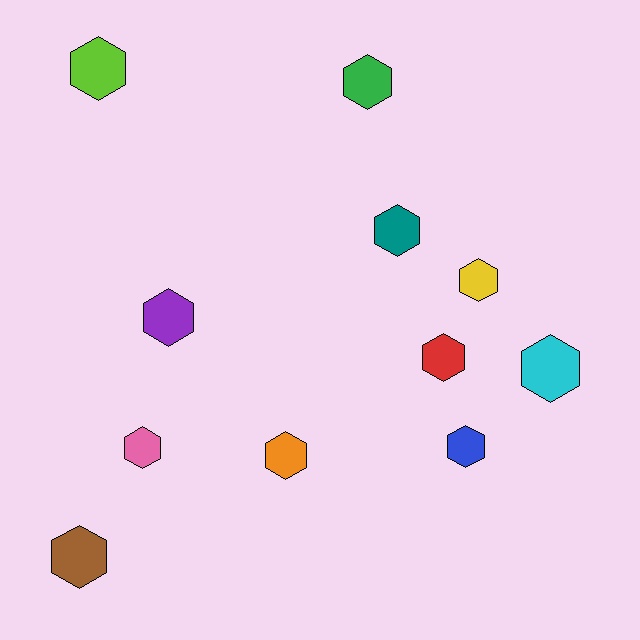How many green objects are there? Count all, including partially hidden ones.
There is 1 green object.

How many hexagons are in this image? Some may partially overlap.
There are 11 hexagons.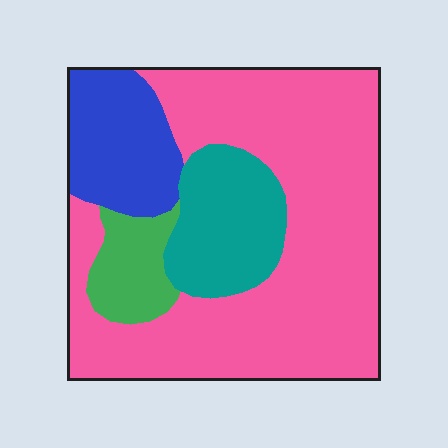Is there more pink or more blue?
Pink.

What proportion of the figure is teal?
Teal covers 15% of the figure.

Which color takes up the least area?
Green, at roughly 10%.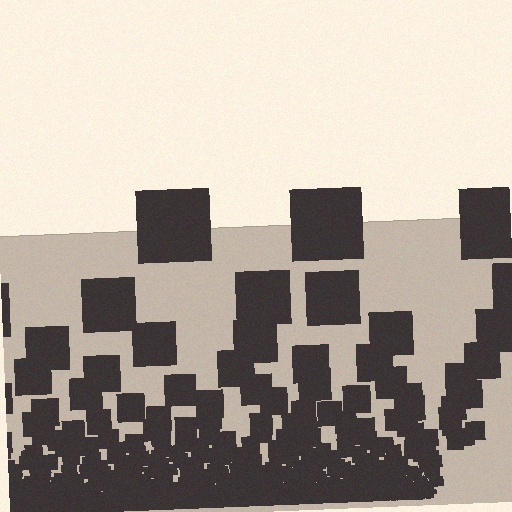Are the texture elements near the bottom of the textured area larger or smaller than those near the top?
Smaller. The gradient is inverted — elements near the bottom are smaller and denser.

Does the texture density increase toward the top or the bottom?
Density increases toward the bottom.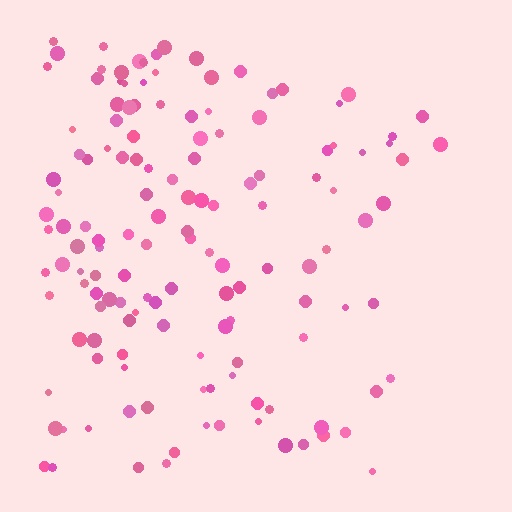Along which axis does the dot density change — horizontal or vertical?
Horizontal.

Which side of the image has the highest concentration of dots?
The left.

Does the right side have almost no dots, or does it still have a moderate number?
Still a moderate number, just noticeably fewer than the left.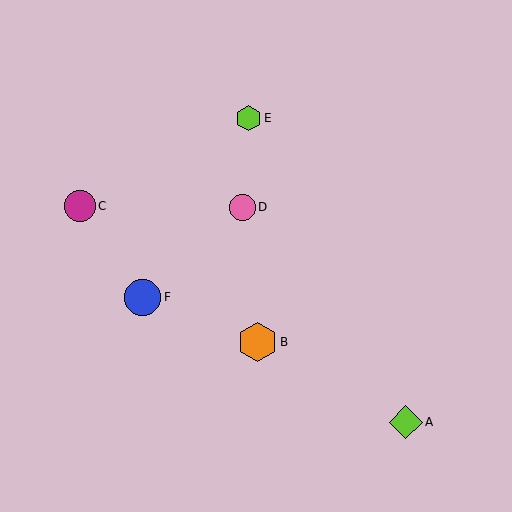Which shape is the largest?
The orange hexagon (labeled B) is the largest.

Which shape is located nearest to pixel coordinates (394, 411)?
The lime diamond (labeled A) at (406, 422) is nearest to that location.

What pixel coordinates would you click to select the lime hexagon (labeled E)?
Click at (249, 118) to select the lime hexagon E.